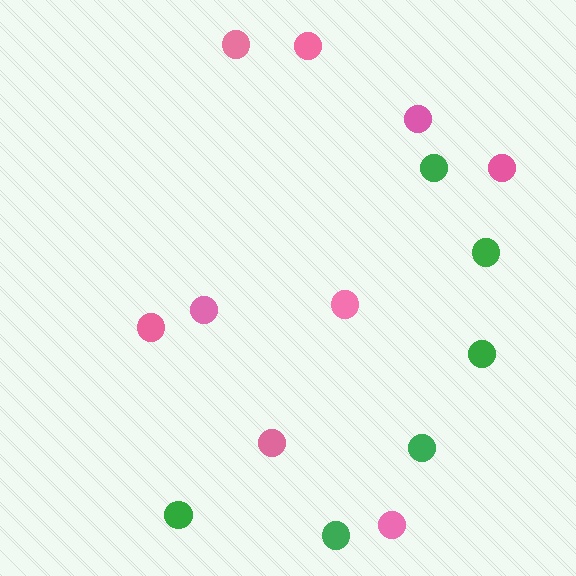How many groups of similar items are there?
There are 2 groups: one group of pink circles (9) and one group of green circles (6).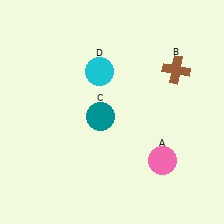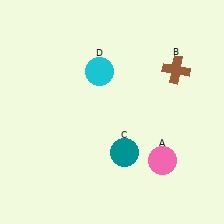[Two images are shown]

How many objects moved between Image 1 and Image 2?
1 object moved between the two images.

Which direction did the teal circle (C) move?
The teal circle (C) moved down.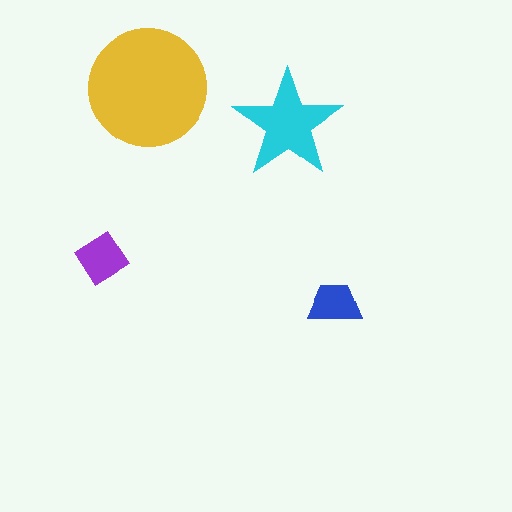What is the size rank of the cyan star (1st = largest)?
2nd.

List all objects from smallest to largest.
The blue trapezoid, the purple diamond, the cyan star, the yellow circle.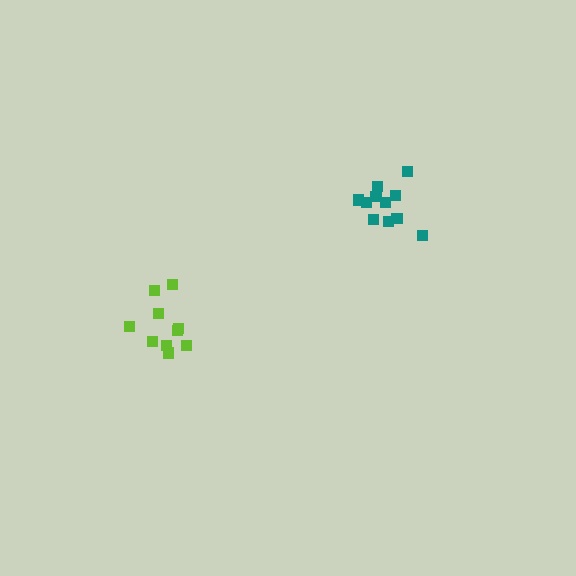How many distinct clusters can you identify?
There are 2 distinct clusters.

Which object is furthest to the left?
The lime cluster is leftmost.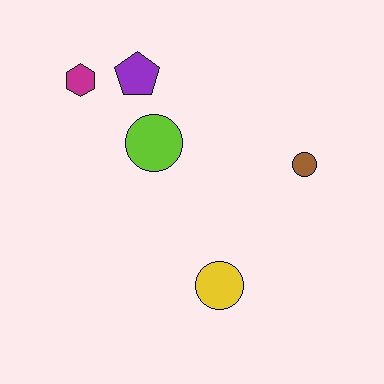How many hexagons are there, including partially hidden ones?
There is 1 hexagon.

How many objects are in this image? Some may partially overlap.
There are 5 objects.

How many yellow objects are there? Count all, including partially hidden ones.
There is 1 yellow object.